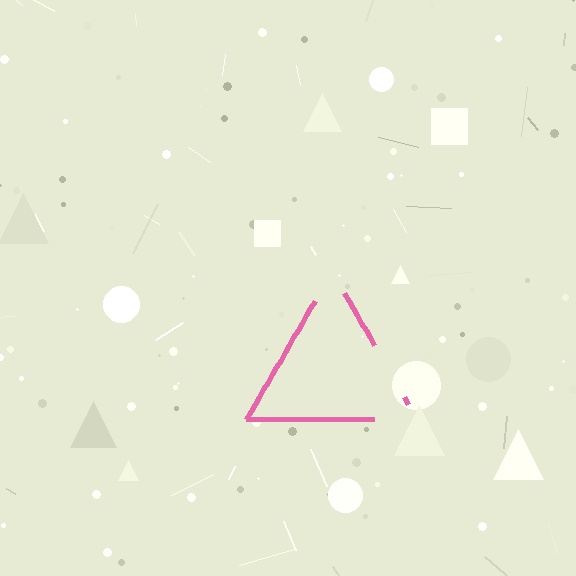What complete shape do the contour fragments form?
The contour fragments form a triangle.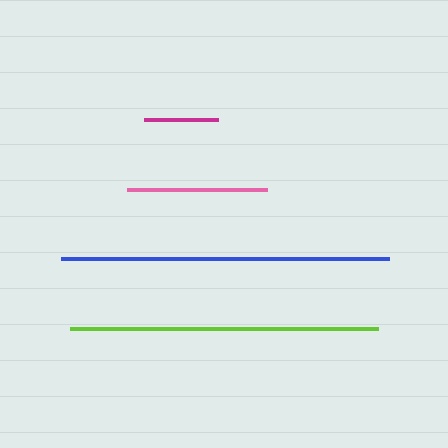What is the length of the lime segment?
The lime segment is approximately 309 pixels long.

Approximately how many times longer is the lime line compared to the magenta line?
The lime line is approximately 4.2 times the length of the magenta line.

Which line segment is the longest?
The blue line is the longest at approximately 329 pixels.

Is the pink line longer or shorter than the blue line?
The blue line is longer than the pink line.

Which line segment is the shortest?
The magenta line is the shortest at approximately 73 pixels.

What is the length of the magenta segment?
The magenta segment is approximately 73 pixels long.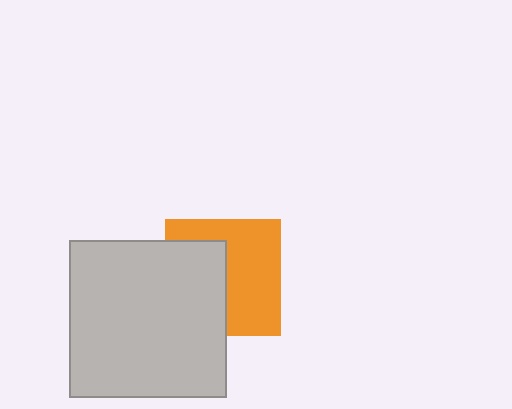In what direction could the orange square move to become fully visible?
The orange square could move right. That would shift it out from behind the light gray square entirely.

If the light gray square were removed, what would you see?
You would see the complete orange square.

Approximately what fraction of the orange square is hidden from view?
Roughly 44% of the orange square is hidden behind the light gray square.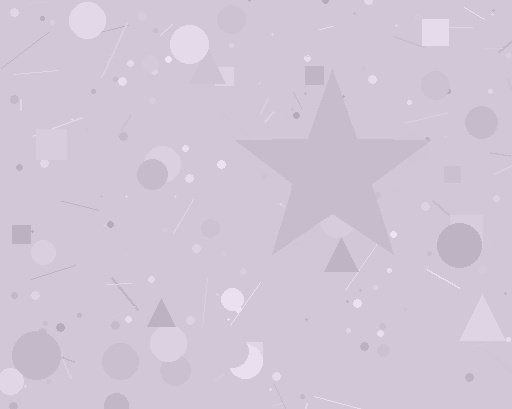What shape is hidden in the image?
A star is hidden in the image.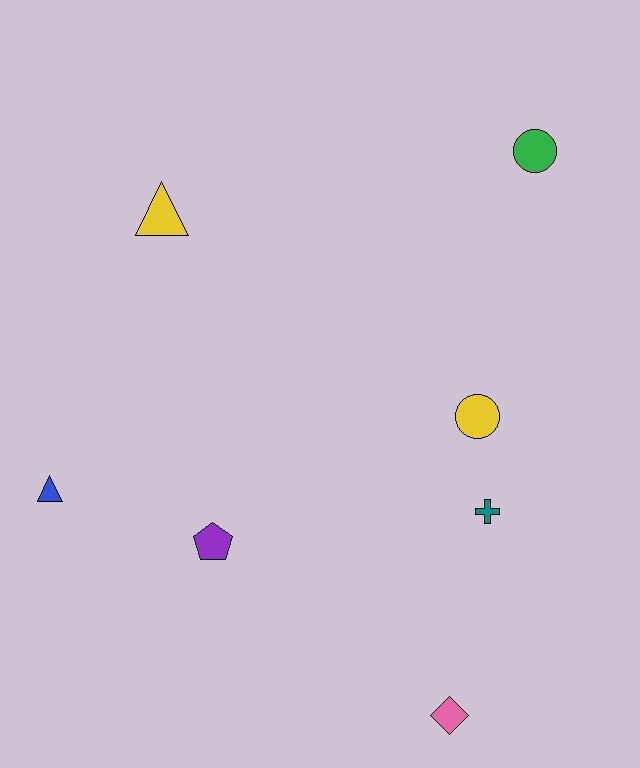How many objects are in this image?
There are 7 objects.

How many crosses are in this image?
There is 1 cross.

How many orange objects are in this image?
There are no orange objects.